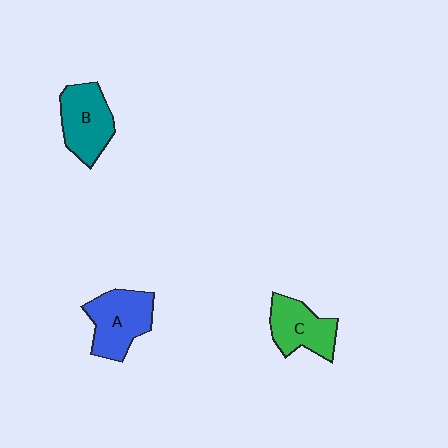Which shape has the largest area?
Shape A (blue).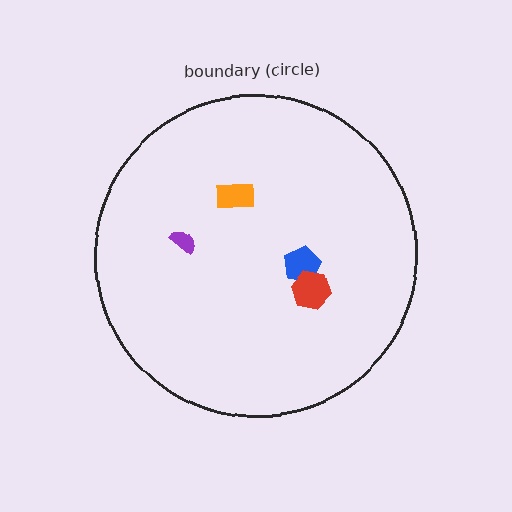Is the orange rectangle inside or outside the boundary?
Inside.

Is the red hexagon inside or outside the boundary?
Inside.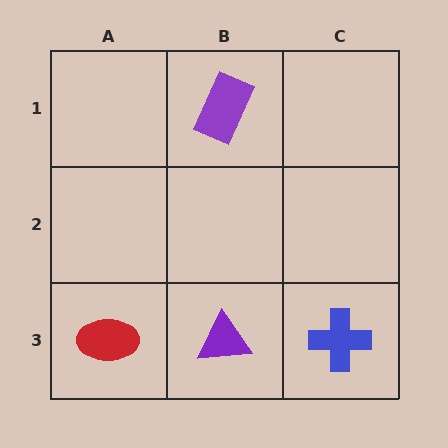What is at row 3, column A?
A red ellipse.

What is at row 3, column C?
A blue cross.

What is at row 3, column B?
A purple triangle.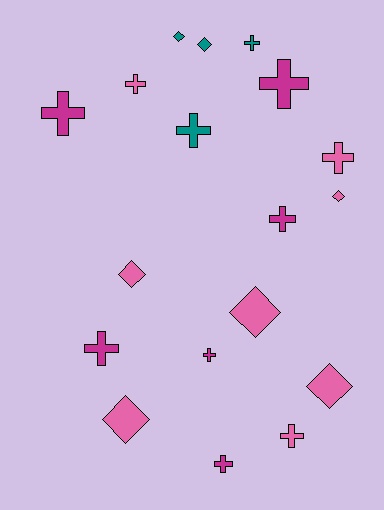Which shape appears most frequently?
Cross, with 11 objects.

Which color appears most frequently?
Pink, with 8 objects.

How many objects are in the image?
There are 18 objects.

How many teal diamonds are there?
There are 2 teal diamonds.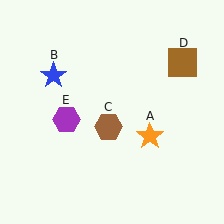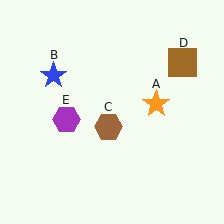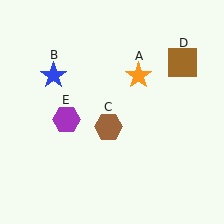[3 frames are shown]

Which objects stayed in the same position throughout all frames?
Blue star (object B) and brown hexagon (object C) and brown square (object D) and purple hexagon (object E) remained stationary.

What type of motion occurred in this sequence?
The orange star (object A) rotated counterclockwise around the center of the scene.